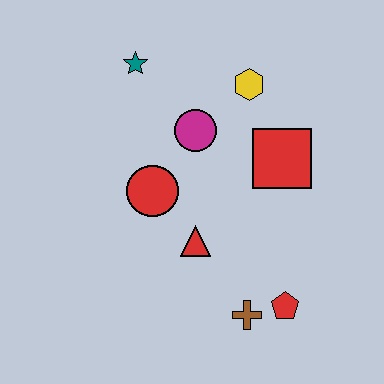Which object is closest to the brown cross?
The red pentagon is closest to the brown cross.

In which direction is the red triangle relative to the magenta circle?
The red triangle is below the magenta circle.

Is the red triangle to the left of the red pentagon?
Yes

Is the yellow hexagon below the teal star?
Yes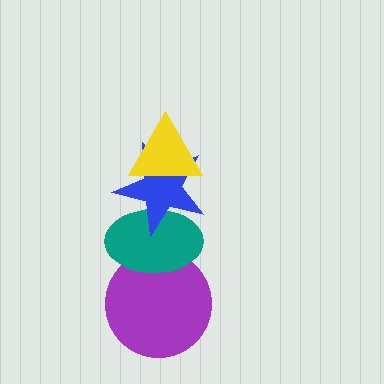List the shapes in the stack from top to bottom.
From top to bottom: the yellow triangle, the blue star, the teal ellipse, the purple circle.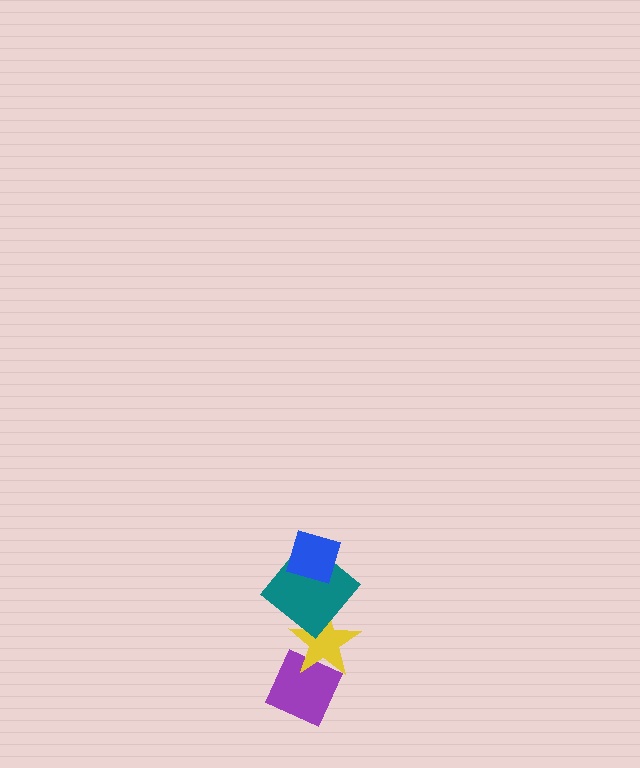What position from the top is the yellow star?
The yellow star is 3rd from the top.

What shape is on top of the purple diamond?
The yellow star is on top of the purple diamond.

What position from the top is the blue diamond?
The blue diamond is 1st from the top.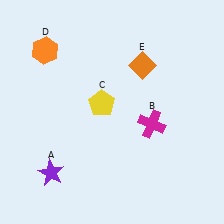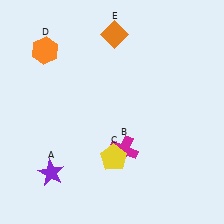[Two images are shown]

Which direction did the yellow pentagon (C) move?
The yellow pentagon (C) moved down.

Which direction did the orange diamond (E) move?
The orange diamond (E) moved up.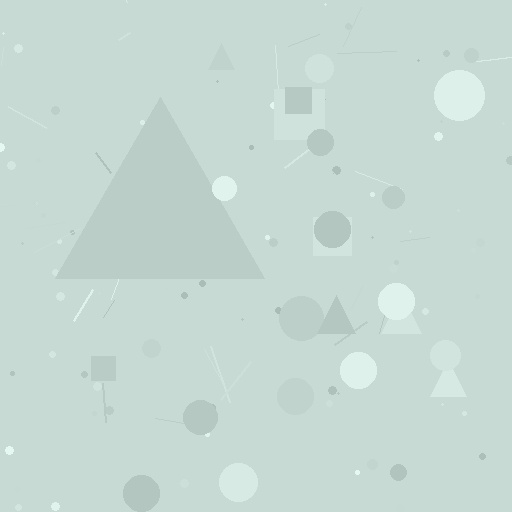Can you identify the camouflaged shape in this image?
The camouflaged shape is a triangle.